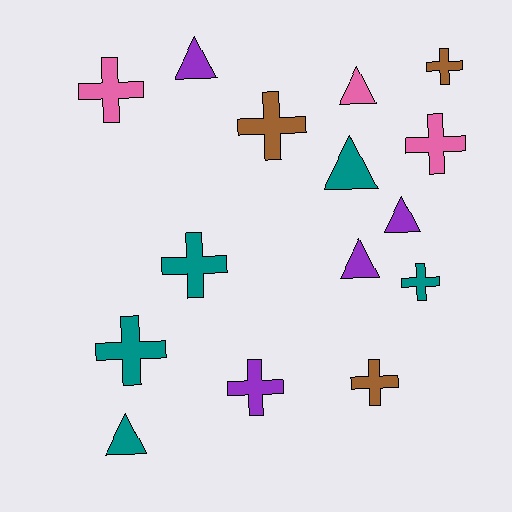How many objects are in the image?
There are 15 objects.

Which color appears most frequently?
Teal, with 5 objects.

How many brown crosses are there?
There are 3 brown crosses.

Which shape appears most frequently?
Cross, with 9 objects.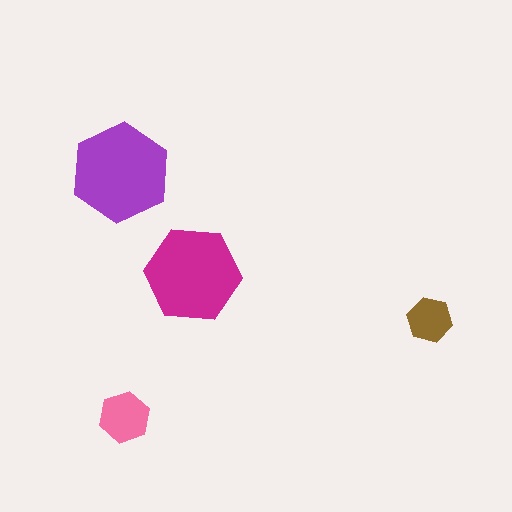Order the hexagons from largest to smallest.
the purple one, the magenta one, the pink one, the brown one.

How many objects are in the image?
There are 4 objects in the image.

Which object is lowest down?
The pink hexagon is bottommost.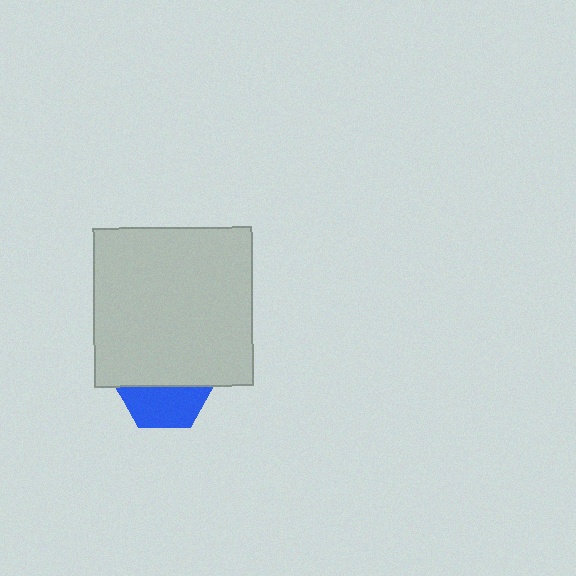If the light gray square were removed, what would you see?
You would see the complete blue hexagon.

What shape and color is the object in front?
The object in front is a light gray square.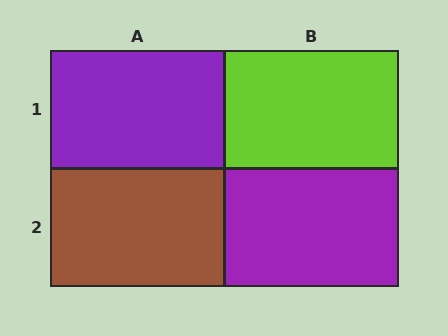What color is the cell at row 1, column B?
Lime.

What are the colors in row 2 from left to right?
Brown, purple.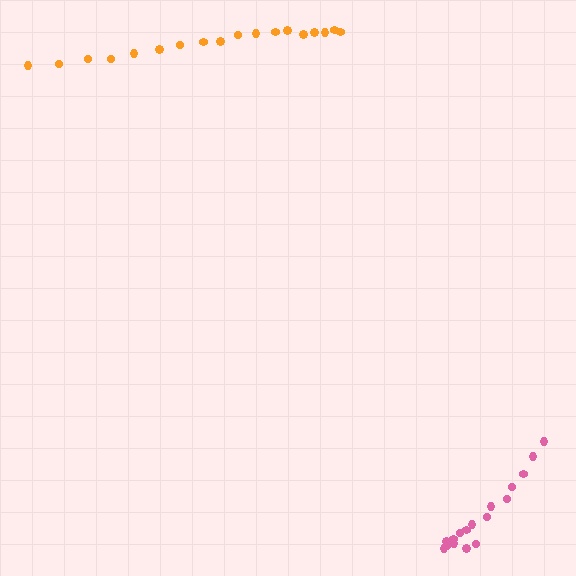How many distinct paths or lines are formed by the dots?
There are 2 distinct paths.